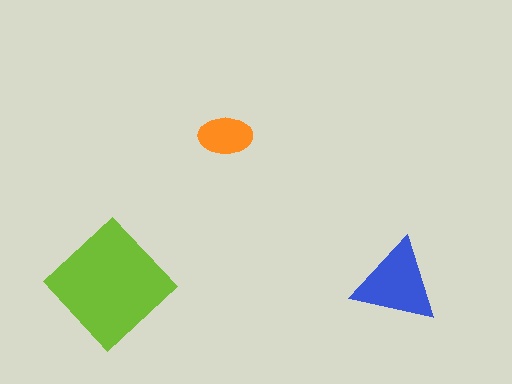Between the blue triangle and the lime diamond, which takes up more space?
The lime diamond.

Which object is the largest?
The lime diamond.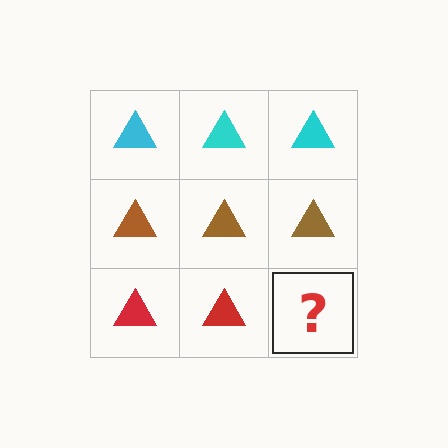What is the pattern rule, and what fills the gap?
The rule is that each row has a consistent color. The gap should be filled with a red triangle.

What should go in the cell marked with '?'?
The missing cell should contain a red triangle.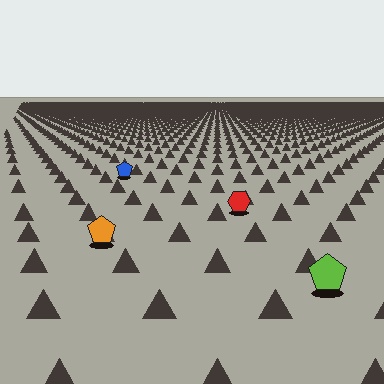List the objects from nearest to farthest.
From nearest to farthest: the lime pentagon, the orange pentagon, the red hexagon, the blue pentagon.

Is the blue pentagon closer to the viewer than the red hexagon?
No. The red hexagon is closer — you can tell from the texture gradient: the ground texture is coarser near it.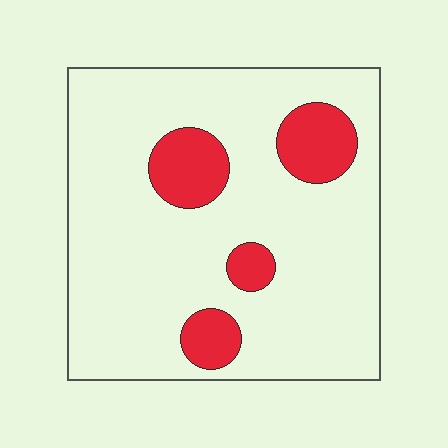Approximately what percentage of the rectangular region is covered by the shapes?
Approximately 15%.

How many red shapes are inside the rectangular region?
4.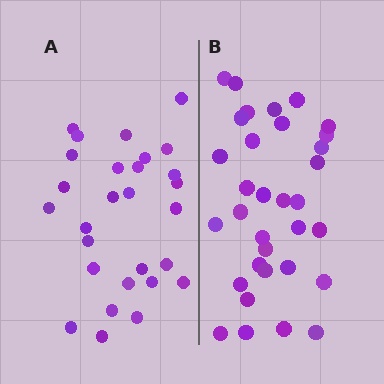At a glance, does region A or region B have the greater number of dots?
Region B (the right region) has more dots.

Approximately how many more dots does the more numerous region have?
Region B has about 5 more dots than region A.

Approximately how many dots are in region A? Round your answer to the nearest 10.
About 30 dots. (The exact count is 28, which rounds to 30.)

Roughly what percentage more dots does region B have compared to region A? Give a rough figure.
About 20% more.